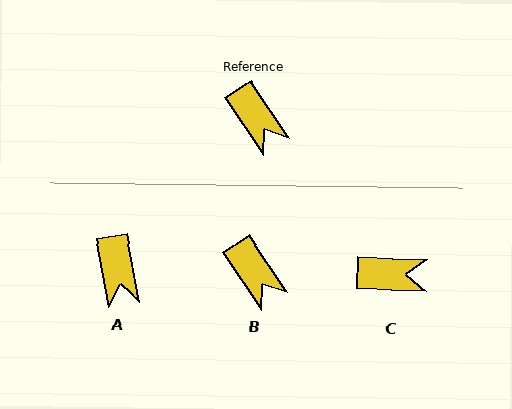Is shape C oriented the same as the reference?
No, it is off by about 54 degrees.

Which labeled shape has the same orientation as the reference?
B.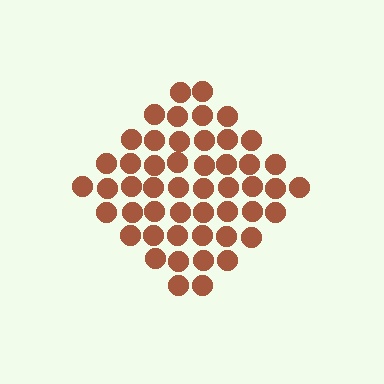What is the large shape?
The large shape is a diamond.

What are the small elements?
The small elements are circles.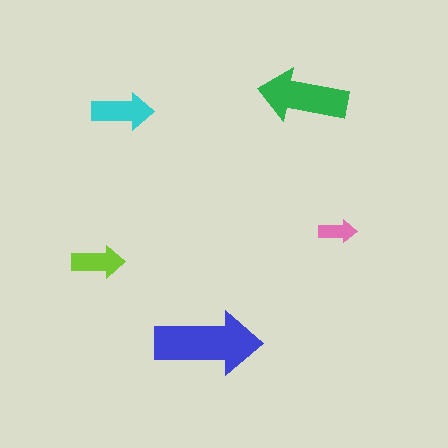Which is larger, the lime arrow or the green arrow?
The green one.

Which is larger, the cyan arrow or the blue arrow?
The blue one.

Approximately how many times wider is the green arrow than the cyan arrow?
About 1.5 times wider.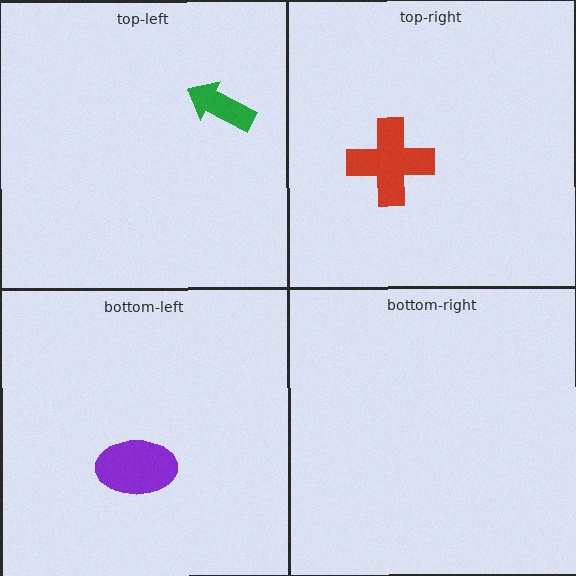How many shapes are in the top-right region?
1.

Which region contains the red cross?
The top-right region.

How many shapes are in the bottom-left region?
1.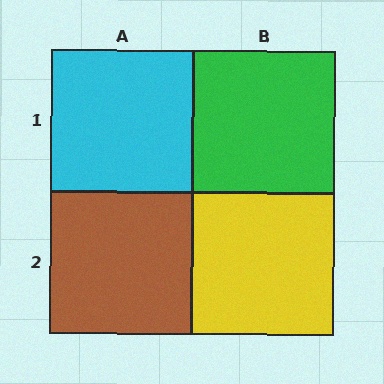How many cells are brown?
1 cell is brown.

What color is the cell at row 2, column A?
Brown.